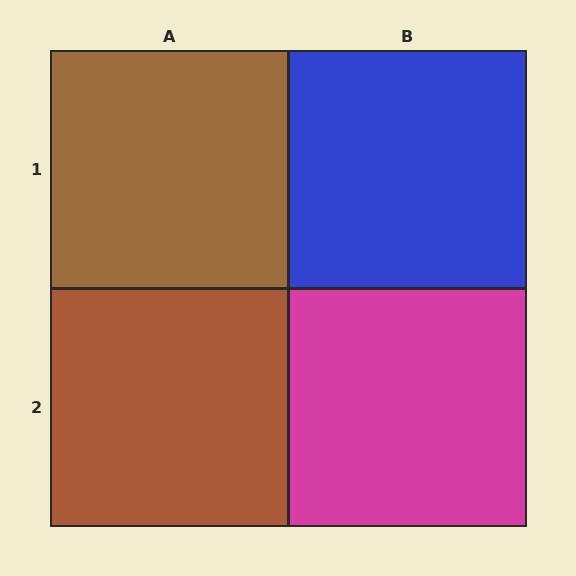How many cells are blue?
1 cell is blue.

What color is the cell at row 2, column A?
Brown.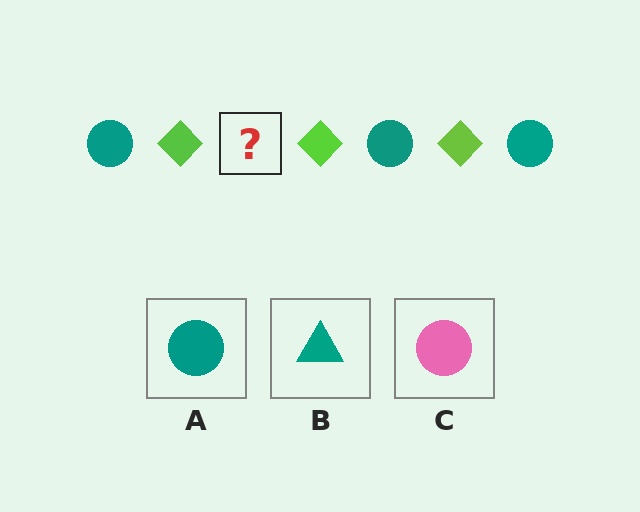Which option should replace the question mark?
Option A.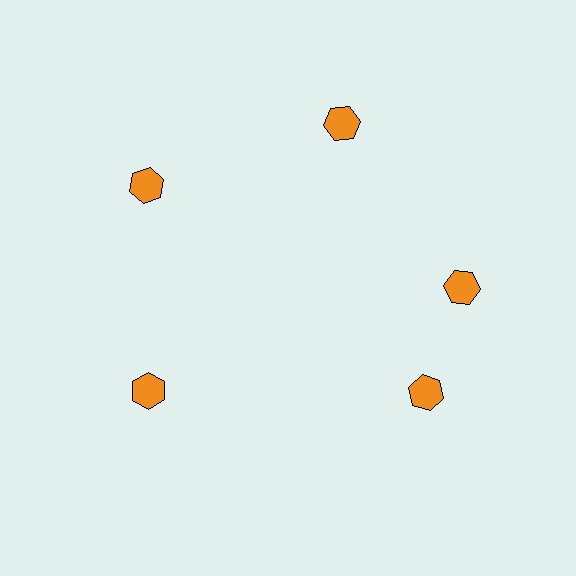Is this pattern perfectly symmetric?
No. The 5 orange hexagons are arranged in a ring, but one element near the 5 o'clock position is rotated out of alignment along the ring, breaking the 5-fold rotational symmetry.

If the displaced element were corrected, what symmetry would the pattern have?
It would have 5-fold rotational symmetry — the pattern would map onto itself every 72 degrees.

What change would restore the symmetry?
The symmetry would be restored by rotating it back into even spacing with its neighbors so that all 5 hexagons sit at equal angles and equal distance from the center.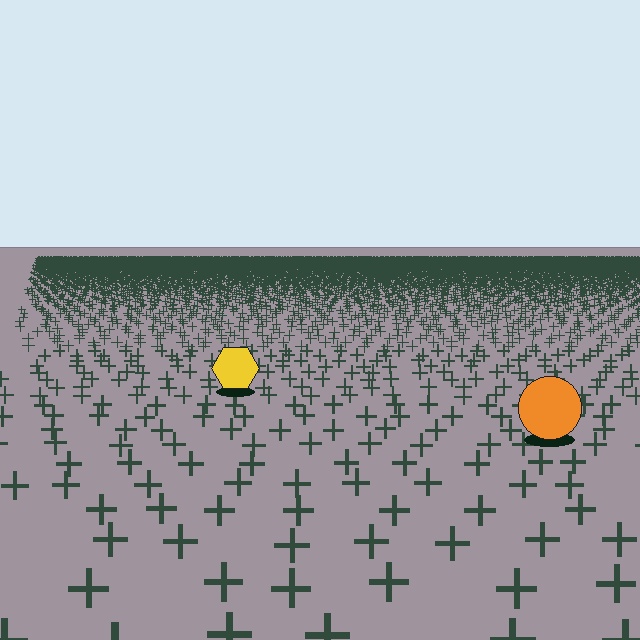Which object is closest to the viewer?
The orange circle is closest. The texture marks near it are larger and more spread out.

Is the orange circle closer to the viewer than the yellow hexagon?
Yes. The orange circle is closer — you can tell from the texture gradient: the ground texture is coarser near it.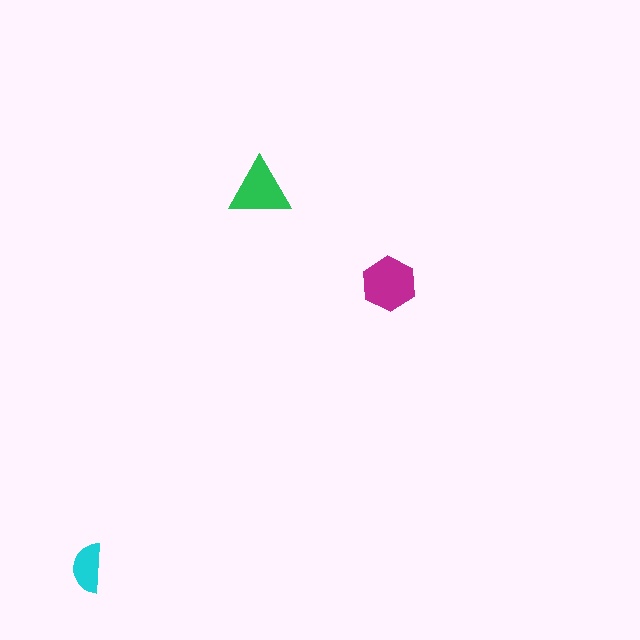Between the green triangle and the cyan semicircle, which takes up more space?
The green triangle.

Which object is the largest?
The magenta hexagon.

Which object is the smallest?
The cyan semicircle.